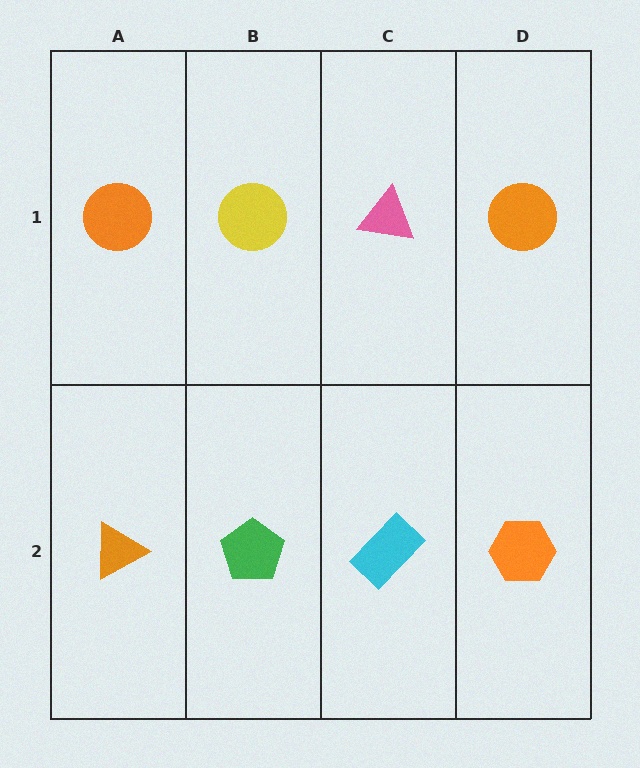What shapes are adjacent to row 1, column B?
A green pentagon (row 2, column B), an orange circle (row 1, column A), a pink triangle (row 1, column C).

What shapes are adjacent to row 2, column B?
A yellow circle (row 1, column B), an orange triangle (row 2, column A), a cyan rectangle (row 2, column C).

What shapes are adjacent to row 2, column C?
A pink triangle (row 1, column C), a green pentagon (row 2, column B), an orange hexagon (row 2, column D).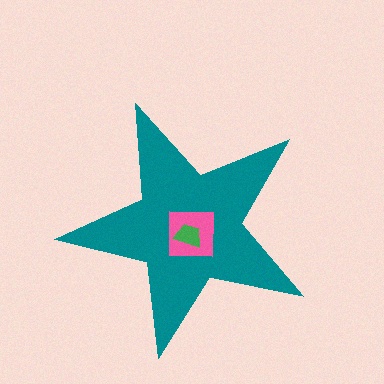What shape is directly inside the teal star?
The pink square.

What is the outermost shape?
The teal star.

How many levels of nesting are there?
3.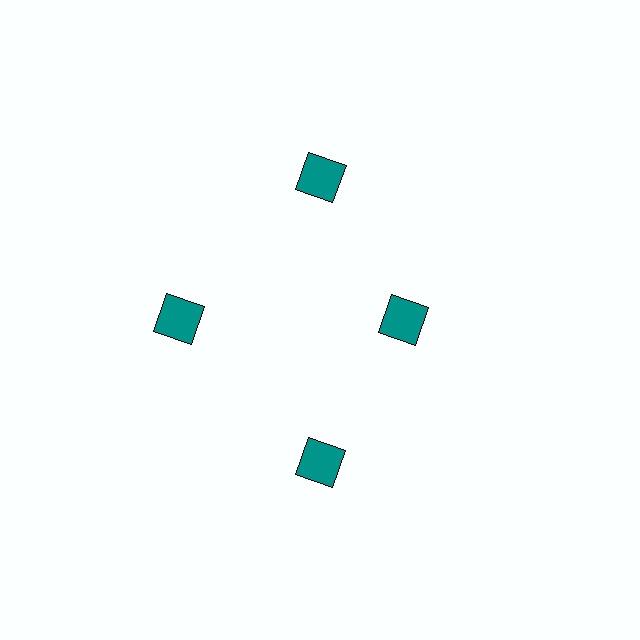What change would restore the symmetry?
The symmetry would be restored by moving it outward, back onto the ring so that all 4 squares sit at equal angles and equal distance from the center.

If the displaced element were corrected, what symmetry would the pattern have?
It would have 4-fold rotational symmetry — the pattern would map onto itself every 90 degrees.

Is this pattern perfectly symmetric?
No. The 4 teal squares are arranged in a ring, but one element near the 3 o'clock position is pulled inward toward the center, breaking the 4-fold rotational symmetry.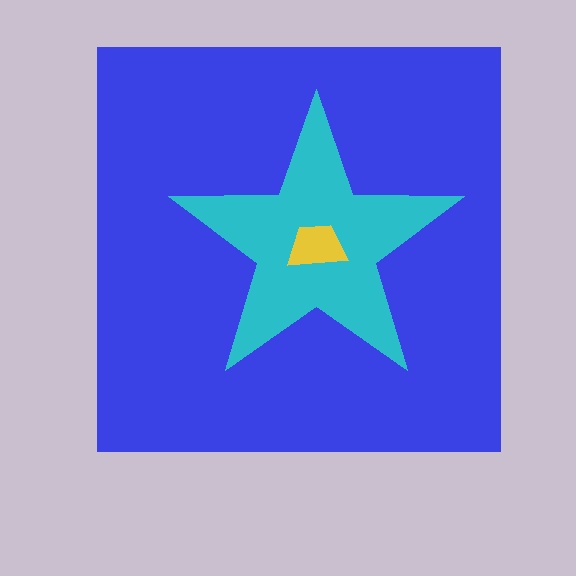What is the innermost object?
The yellow trapezoid.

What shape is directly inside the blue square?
The cyan star.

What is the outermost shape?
The blue square.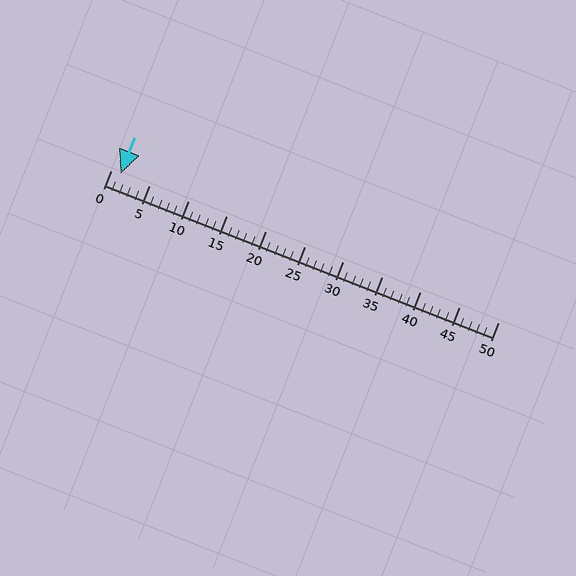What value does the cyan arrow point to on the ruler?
The cyan arrow points to approximately 1.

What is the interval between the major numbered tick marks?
The major tick marks are spaced 5 units apart.